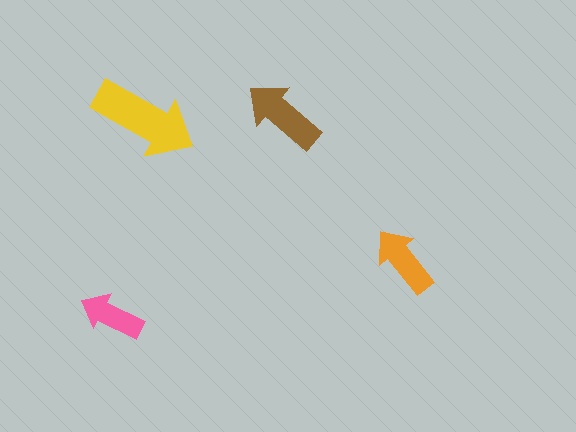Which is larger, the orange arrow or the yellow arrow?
The yellow one.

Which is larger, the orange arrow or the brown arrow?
The brown one.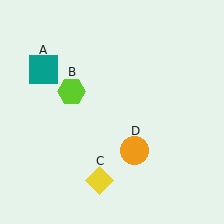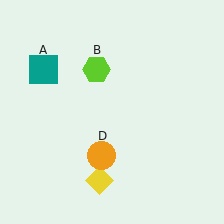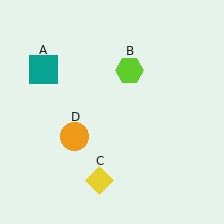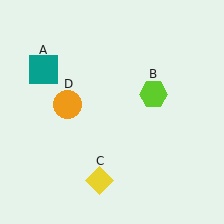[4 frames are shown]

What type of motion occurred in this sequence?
The lime hexagon (object B), orange circle (object D) rotated clockwise around the center of the scene.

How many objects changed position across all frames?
2 objects changed position: lime hexagon (object B), orange circle (object D).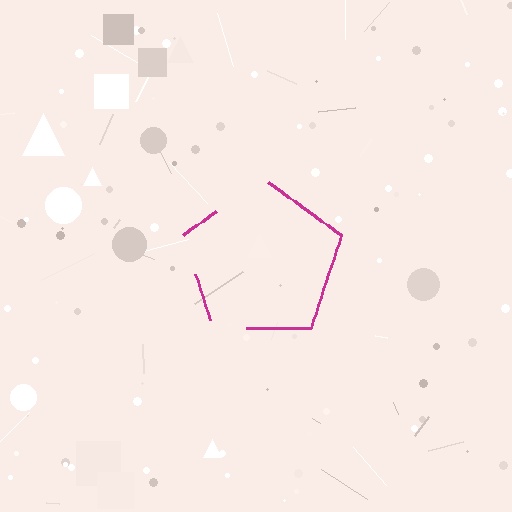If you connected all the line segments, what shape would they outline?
They would outline a pentagon.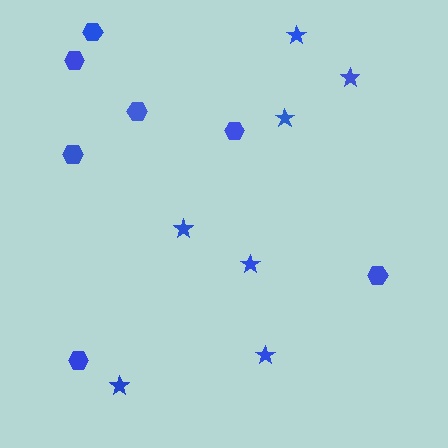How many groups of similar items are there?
There are 2 groups: one group of hexagons (7) and one group of stars (7).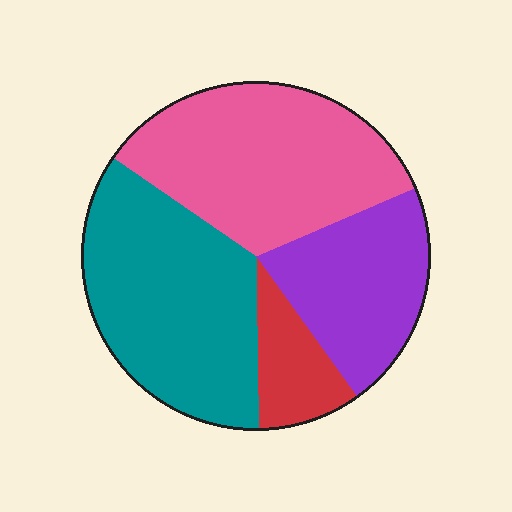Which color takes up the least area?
Red, at roughly 10%.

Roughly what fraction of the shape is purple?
Purple covers 21% of the shape.